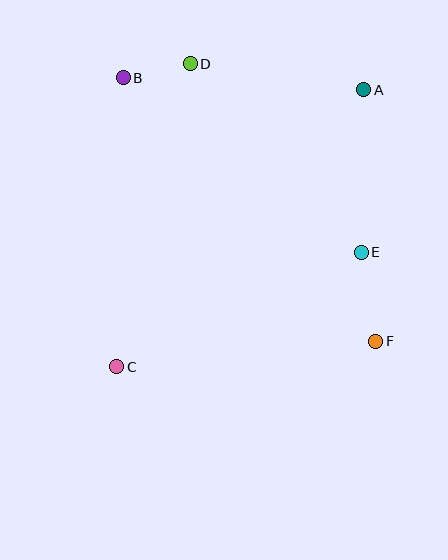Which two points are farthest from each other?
Points A and C are farthest from each other.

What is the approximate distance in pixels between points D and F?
The distance between D and F is approximately 334 pixels.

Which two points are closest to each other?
Points B and D are closest to each other.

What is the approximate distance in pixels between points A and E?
The distance between A and E is approximately 162 pixels.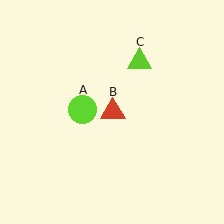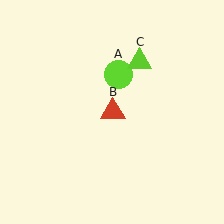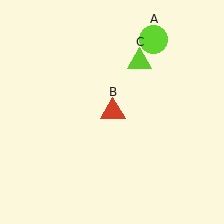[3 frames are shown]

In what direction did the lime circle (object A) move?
The lime circle (object A) moved up and to the right.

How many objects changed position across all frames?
1 object changed position: lime circle (object A).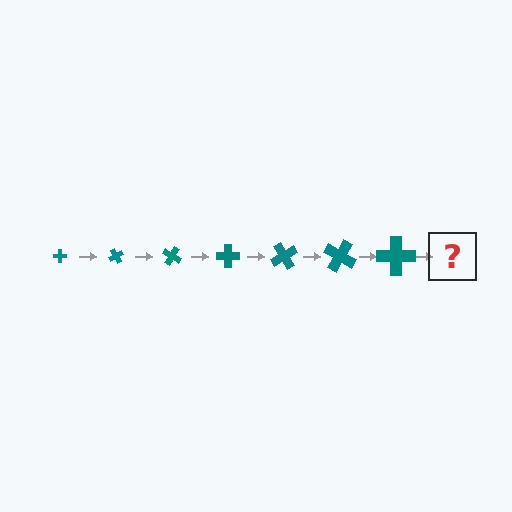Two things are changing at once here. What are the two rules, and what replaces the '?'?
The two rules are that the cross grows larger each step and it rotates 60 degrees each step. The '?' should be a cross, larger than the previous one and rotated 420 degrees from the start.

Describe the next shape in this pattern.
It should be a cross, larger than the previous one and rotated 420 degrees from the start.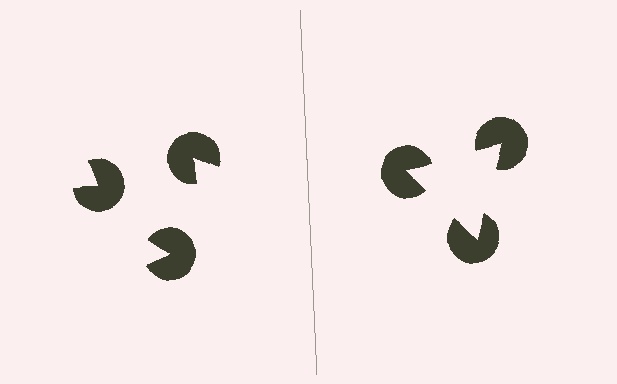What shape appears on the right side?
An illusory triangle.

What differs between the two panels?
The pac-man discs are positioned identically on both sides; only the wedge orientations differ. On the right they align to a triangle; on the left they are misaligned.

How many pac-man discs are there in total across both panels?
6 — 3 on each side.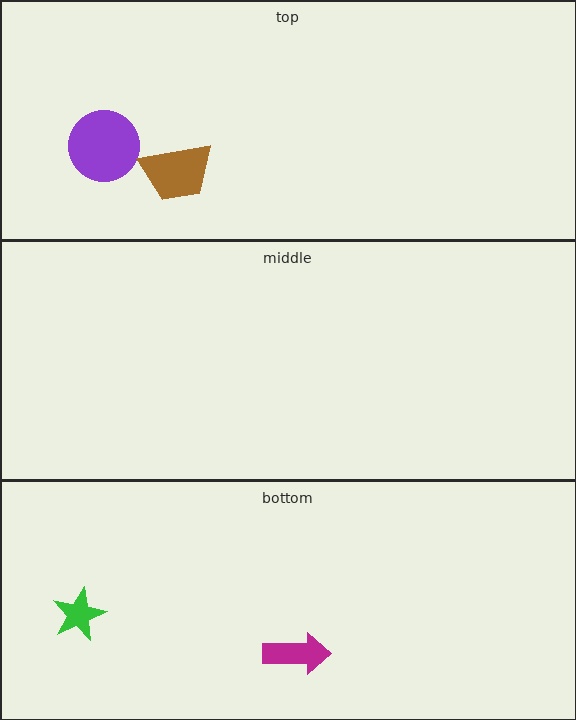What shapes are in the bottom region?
The green star, the magenta arrow.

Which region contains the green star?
The bottom region.